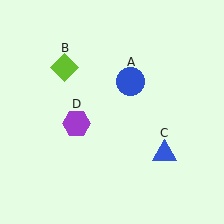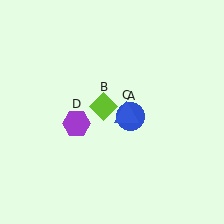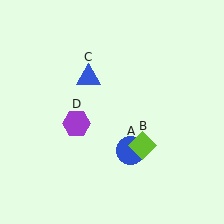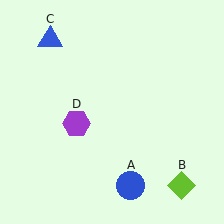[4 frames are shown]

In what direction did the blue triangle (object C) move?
The blue triangle (object C) moved up and to the left.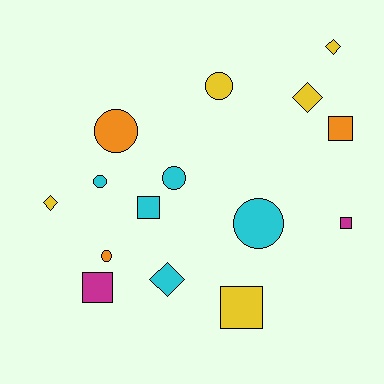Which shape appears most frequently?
Circle, with 6 objects.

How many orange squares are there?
There is 1 orange square.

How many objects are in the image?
There are 15 objects.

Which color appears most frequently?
Cyan, with 5 objects.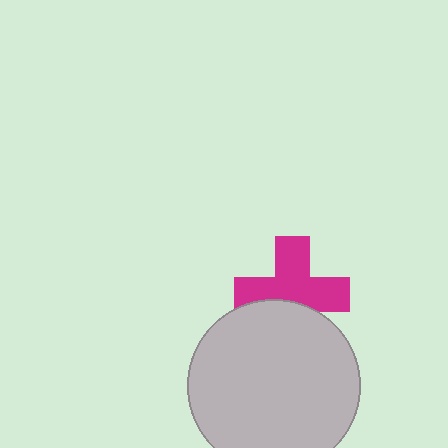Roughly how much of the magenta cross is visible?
Most of it is visible (roughly 68%).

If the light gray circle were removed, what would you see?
You would see the complete magenta cross.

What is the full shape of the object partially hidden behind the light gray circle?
The partially hidden object is a magenta cross.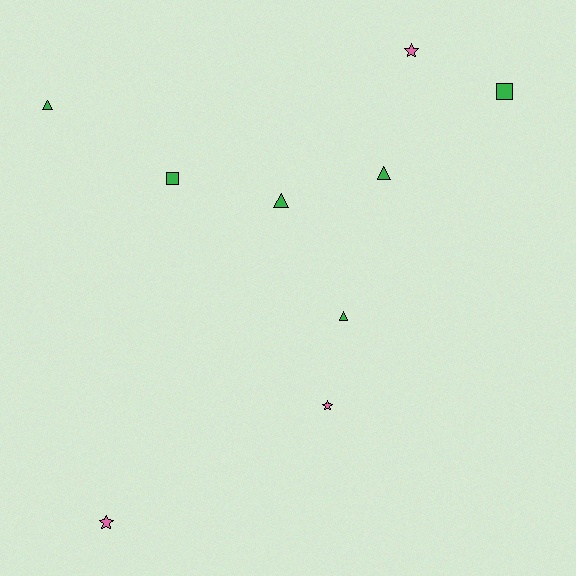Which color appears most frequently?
Green, with 6 objects.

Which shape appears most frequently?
Triangle, with 4 objects.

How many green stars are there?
There are no green stars.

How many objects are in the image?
There are 9 objects.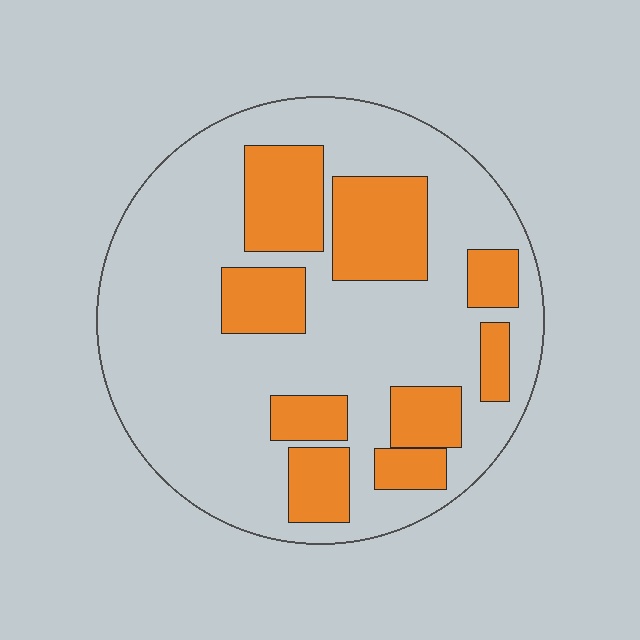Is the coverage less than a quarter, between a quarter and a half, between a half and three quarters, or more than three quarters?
Between a quarter and a half.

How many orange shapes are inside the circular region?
9.